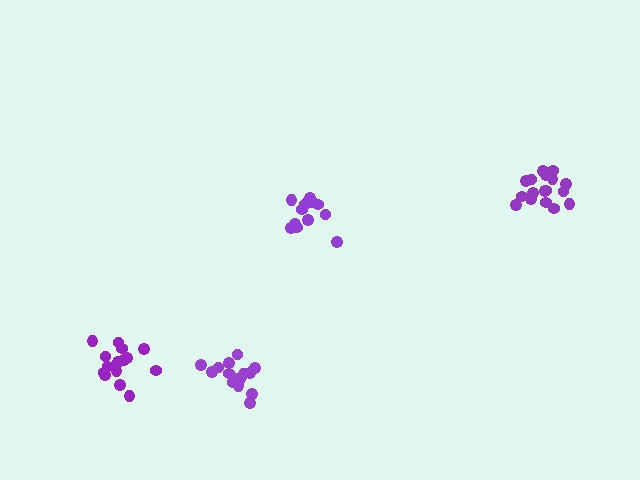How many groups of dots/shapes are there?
There are 4 groups.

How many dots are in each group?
Group 1: 15 dots, Group 2: 18 dots, Group 3: 15 dots, Group 4: 13 dots (61 total).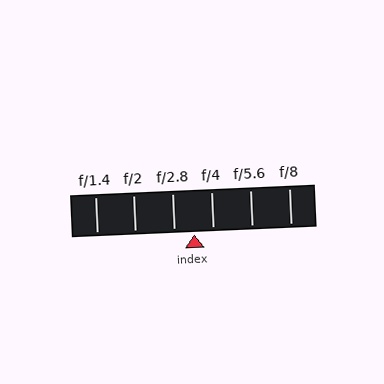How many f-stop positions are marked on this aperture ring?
There are 6 f-stop positions marked.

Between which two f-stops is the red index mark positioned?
The index mark is between f/2.8 and f/4.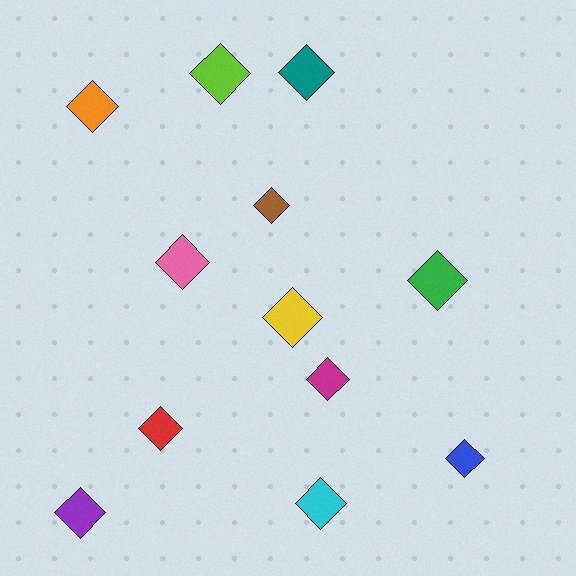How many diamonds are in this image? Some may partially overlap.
There are 12 diamonds.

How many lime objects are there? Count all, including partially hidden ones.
There is 1 lime object.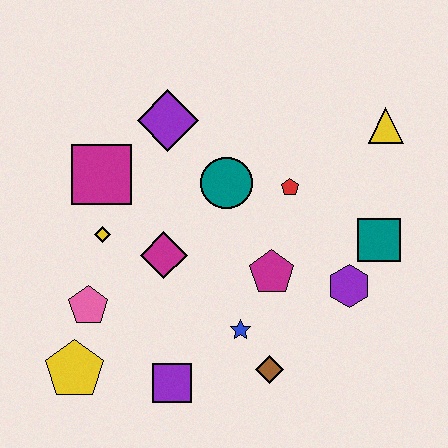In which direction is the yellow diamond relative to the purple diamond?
The yellow diamond is below the purple diamond.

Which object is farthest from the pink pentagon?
The yellow triangle is farthest from the pink pentagon.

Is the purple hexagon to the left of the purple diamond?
No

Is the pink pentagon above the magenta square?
No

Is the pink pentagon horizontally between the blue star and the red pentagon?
No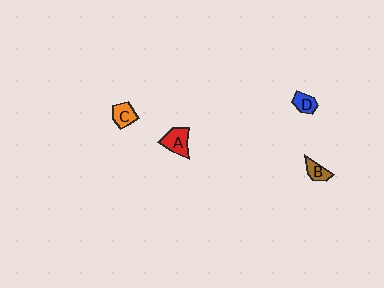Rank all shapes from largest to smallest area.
From largest to smallest: A (red), C (orange), B (brown), D (blue).